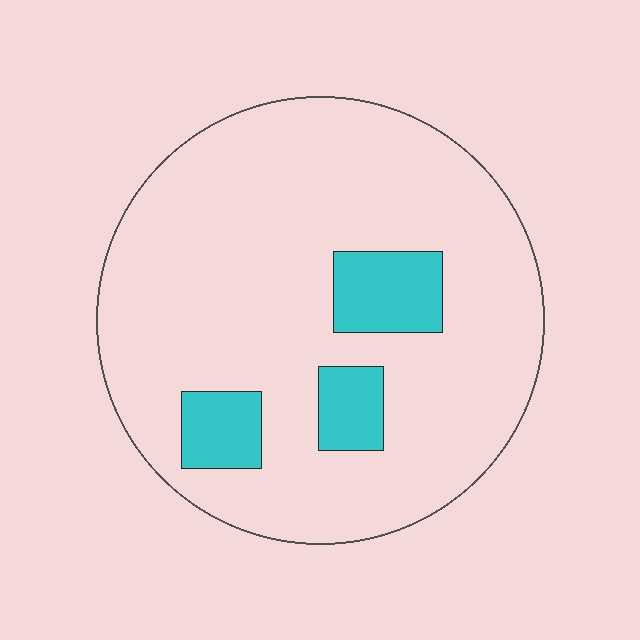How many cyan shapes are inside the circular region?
3.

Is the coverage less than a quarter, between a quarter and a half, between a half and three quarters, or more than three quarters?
Less than a quarter.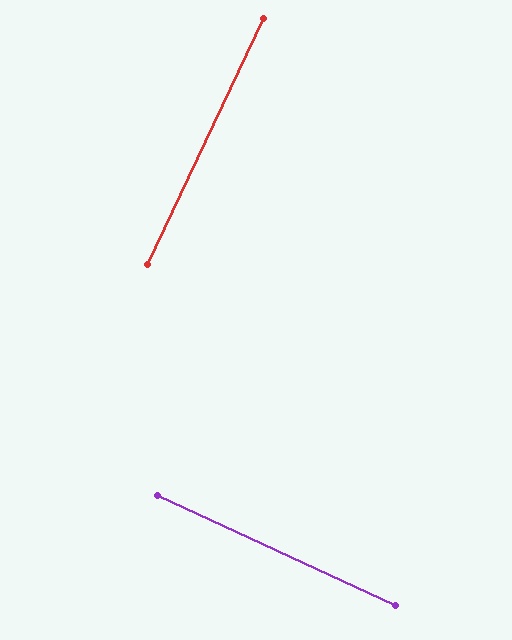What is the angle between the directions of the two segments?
Approximately 89 degrees.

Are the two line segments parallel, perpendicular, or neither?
Perpendicular — they meet at approximately 89°.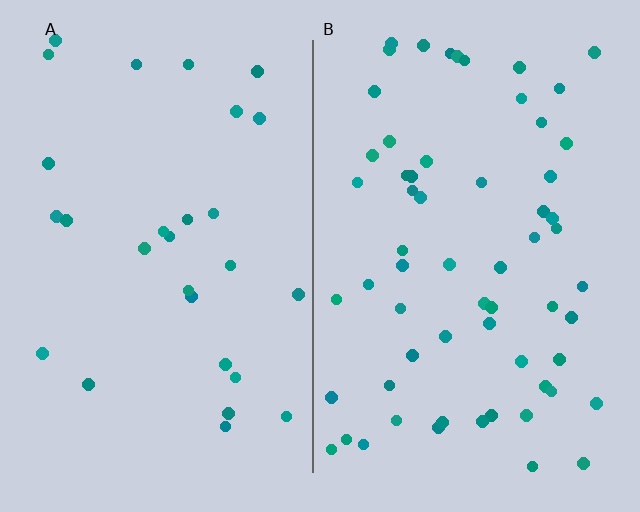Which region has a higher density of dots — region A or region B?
B (the right).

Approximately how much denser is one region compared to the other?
Approximately 2.2× — region B over region A.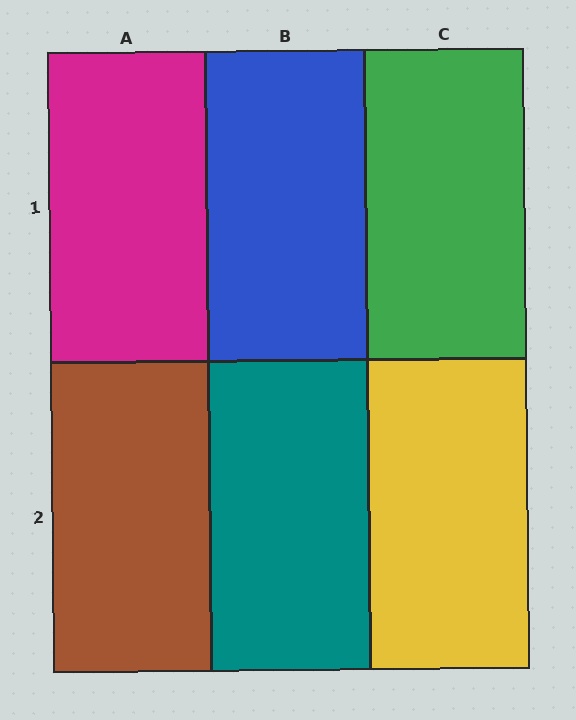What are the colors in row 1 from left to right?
Magenta, blue, green.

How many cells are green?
1 cell is green.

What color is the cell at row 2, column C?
Yellow.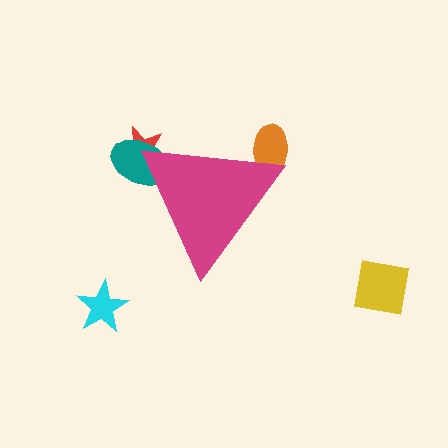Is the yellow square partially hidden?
No, the yellow square is fully visible.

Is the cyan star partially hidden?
No, the cyan star is fully visible.